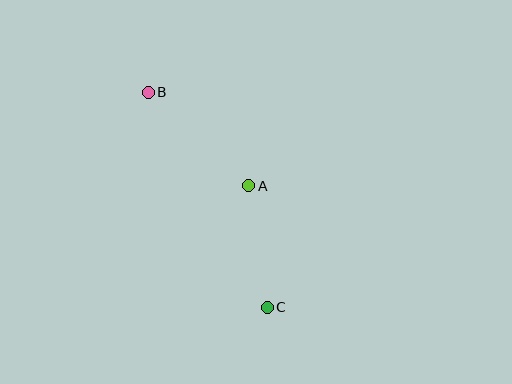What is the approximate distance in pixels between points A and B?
The distance between A and B is approximately 137 pixels.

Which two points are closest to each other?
Points A and C are closest to each other.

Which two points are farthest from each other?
Points B and C are farthest from each other.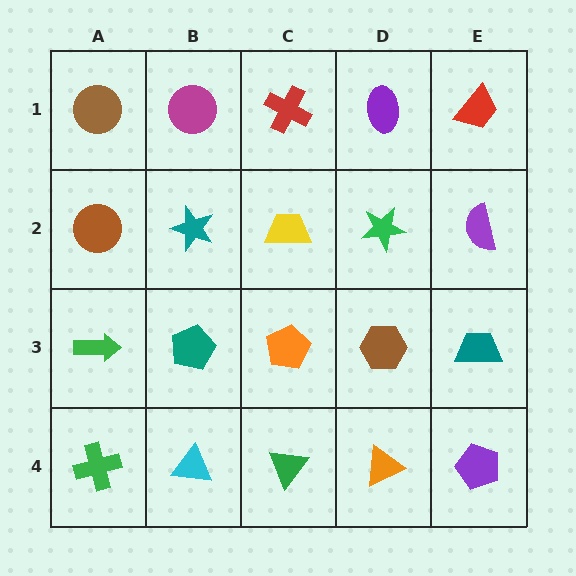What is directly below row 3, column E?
A purple pentagon.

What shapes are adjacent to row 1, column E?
A purple semicircle (row 2, column E), a purple ellipse (row 1, column D).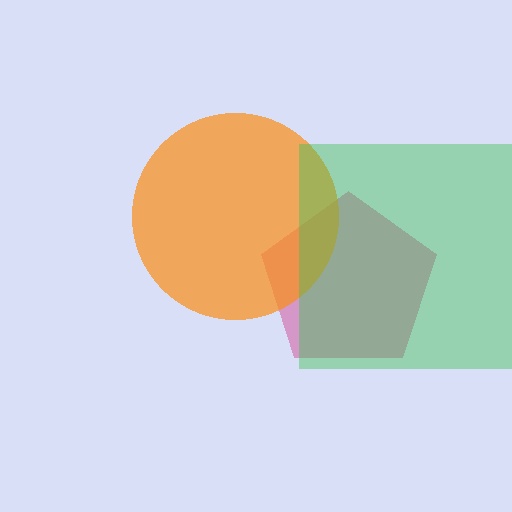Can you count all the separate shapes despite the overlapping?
Yes, there are 3 separate shapes.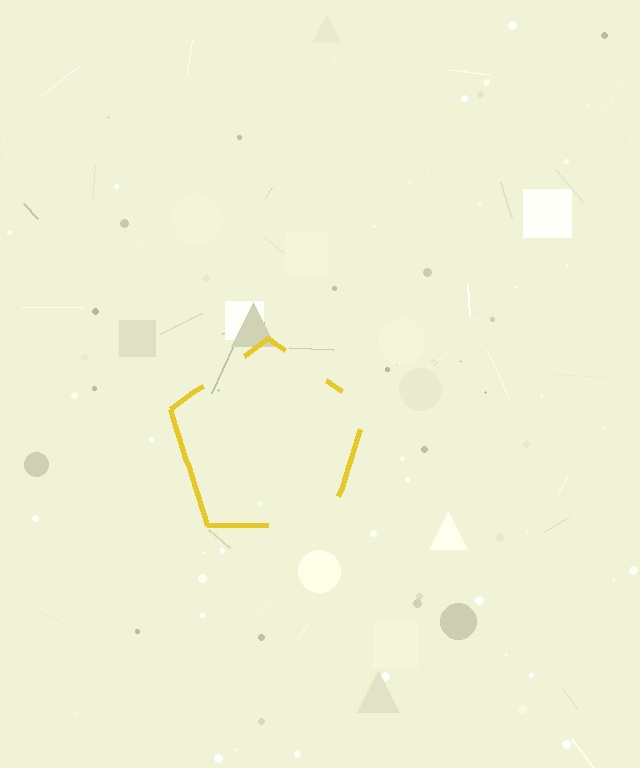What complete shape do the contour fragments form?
The contour fragments form a pentagon.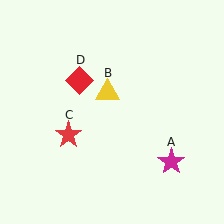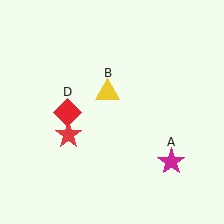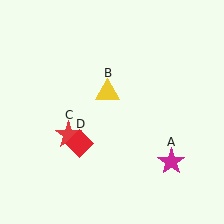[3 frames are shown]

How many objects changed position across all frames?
1 object changed position: red diamond (object D).